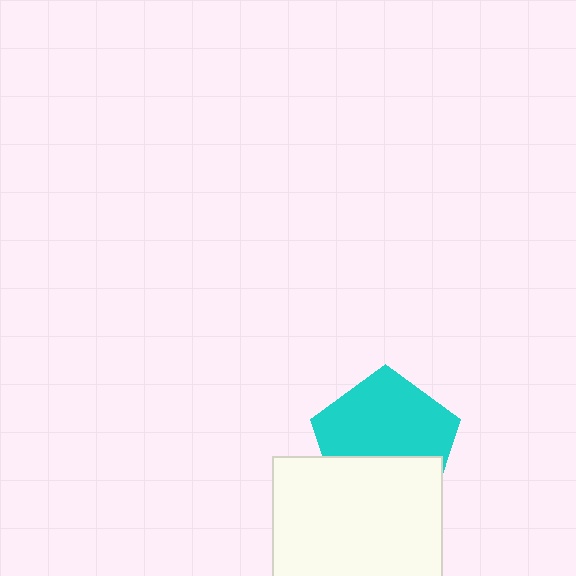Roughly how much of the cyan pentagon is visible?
About half of it is visible (roughly 62%).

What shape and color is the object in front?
The object in front is a white square.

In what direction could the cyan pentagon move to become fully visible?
The cyan pentagon could move up. That would shift it out from behind the white square entirely.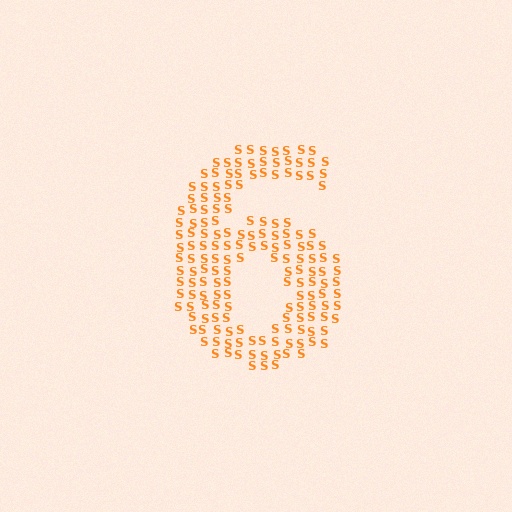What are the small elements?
The small elements are letter S's.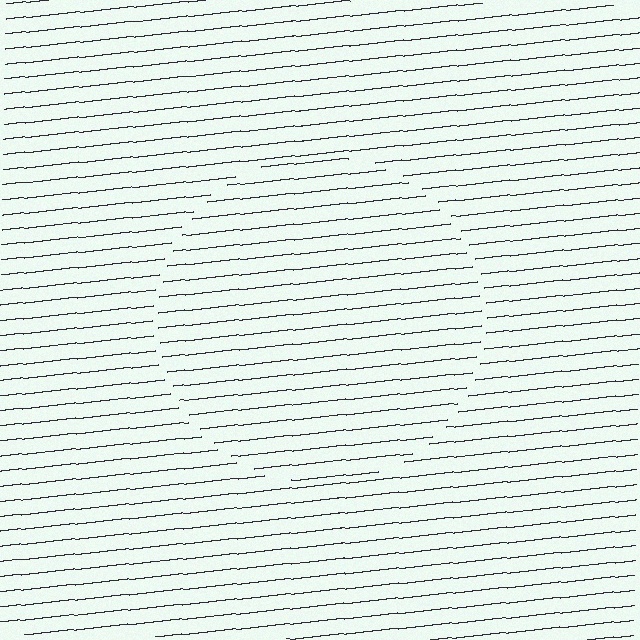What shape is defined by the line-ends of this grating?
An illusory circle. The interior of the shape contains the same grating, shifted by half a period — the contour is defined by the phase discontinuity where line-ends from the inner and outer gratings abut.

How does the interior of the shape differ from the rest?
The interior of the shape contains the same grating, shifted by half a period — the contour is defined by the phase discontinuity where line-ends from the inner and outer gratings abut.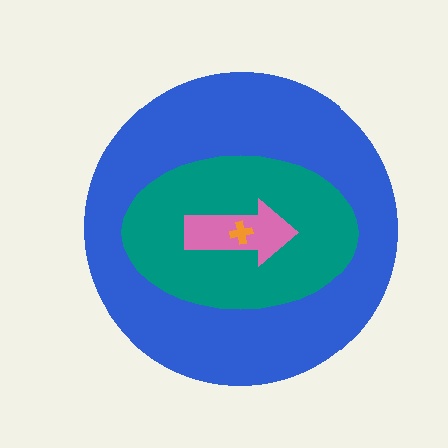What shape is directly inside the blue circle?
The teal ellipse.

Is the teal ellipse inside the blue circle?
Yes.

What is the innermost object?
The orange cross.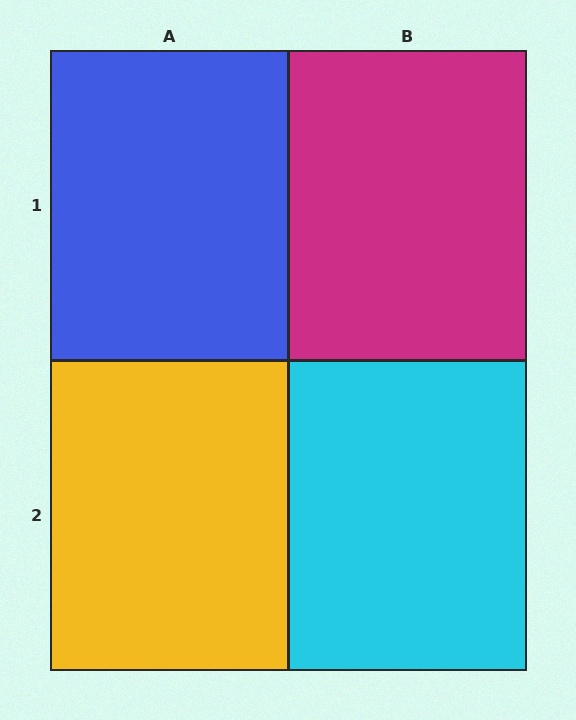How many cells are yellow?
1 cell is yellow.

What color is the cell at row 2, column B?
Cyan.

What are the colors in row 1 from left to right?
Blue, magenta.